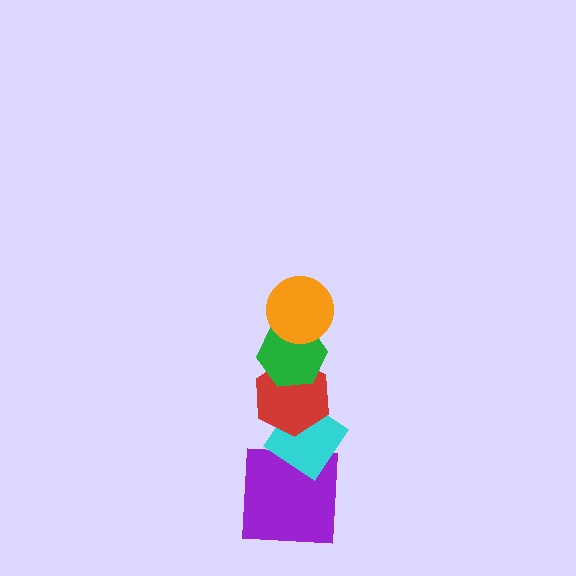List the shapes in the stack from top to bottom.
From top to bottom: the orange circle, the green hexagon, the red hexagon, the cyan diamond, the purple square.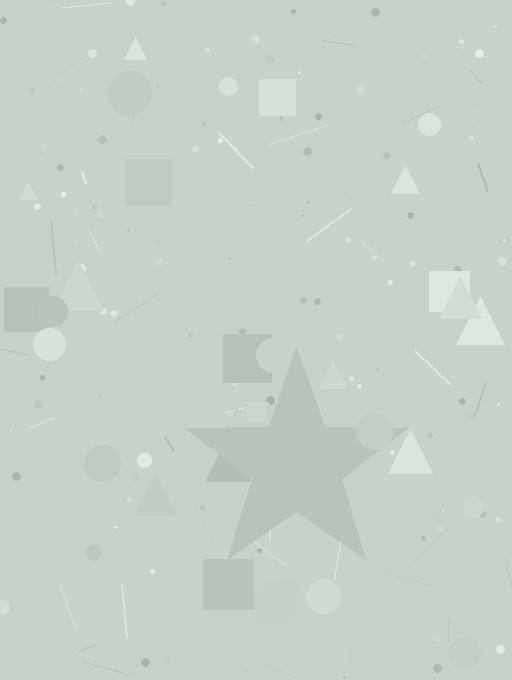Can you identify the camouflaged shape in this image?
The camouflaged shape is a star.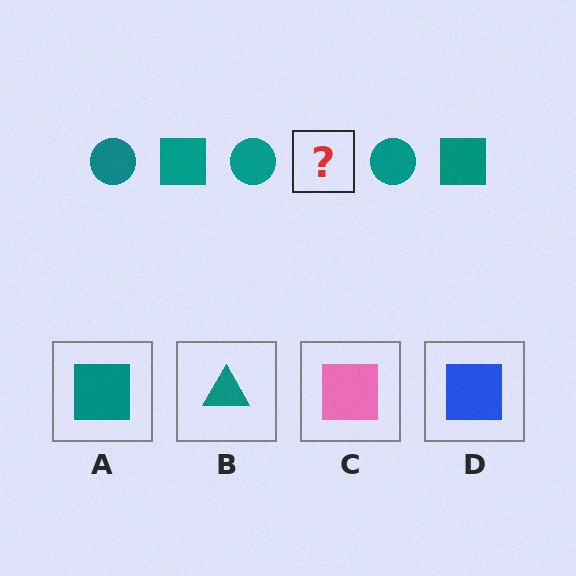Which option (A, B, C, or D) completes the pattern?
A.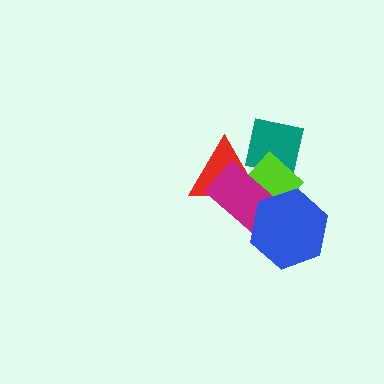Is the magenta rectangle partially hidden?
Yes, it is partially covered by another shape.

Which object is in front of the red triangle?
The magenta rectangle is in front of the red triangle.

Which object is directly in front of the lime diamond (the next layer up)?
The red triangle is directly in front of the lime diamond.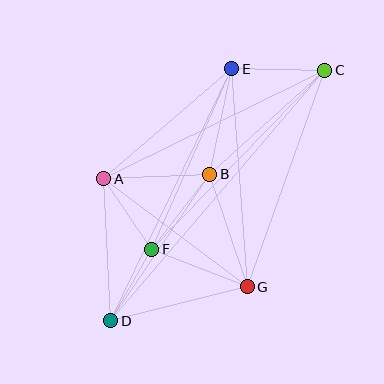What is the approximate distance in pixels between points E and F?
The distance between E and F is approximately 198 pixels.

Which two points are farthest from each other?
Points C and D are farthest from each other.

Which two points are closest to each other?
Points D and F are closest to each other.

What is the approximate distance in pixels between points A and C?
The distance between A and C is approximately 246 pixels.